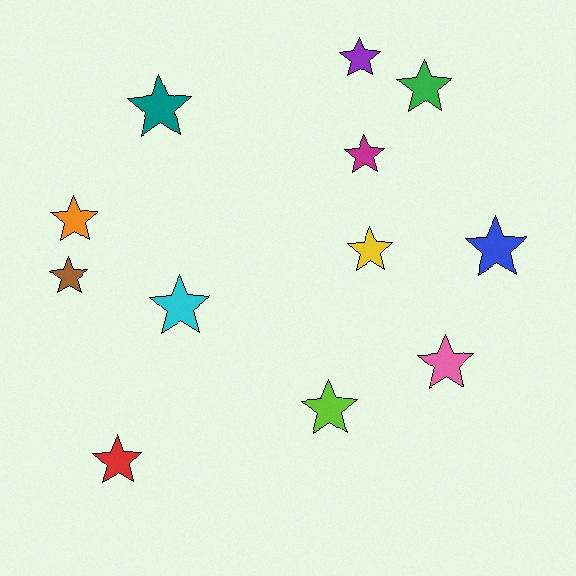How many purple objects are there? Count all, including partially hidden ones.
There is 1 purple object.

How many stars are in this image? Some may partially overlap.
There are 12 stars.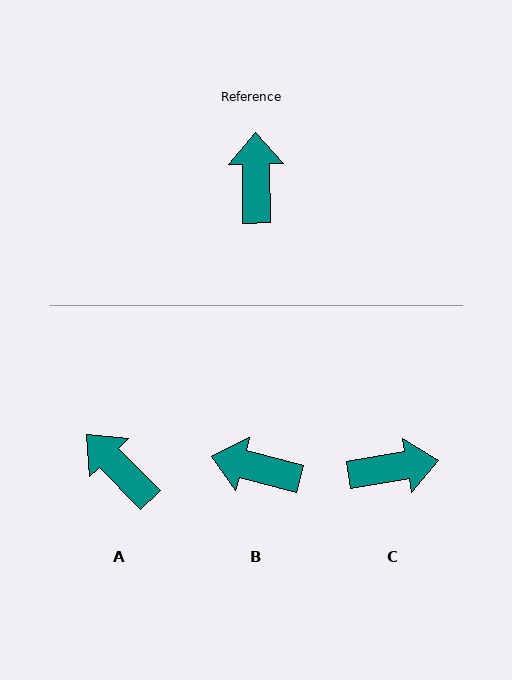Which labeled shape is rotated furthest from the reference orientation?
C, about 81 degrees away.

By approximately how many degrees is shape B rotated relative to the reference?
Approximately 75 degrees counter-clockwise.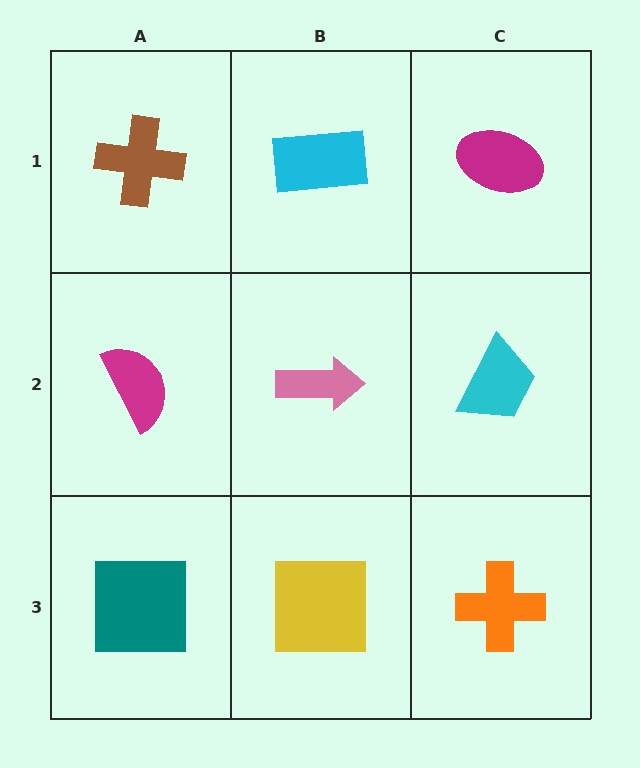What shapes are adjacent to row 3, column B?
A pink arrow (row 2, column B), a teal square (row 3, column A), an orange cross (row 3, column C).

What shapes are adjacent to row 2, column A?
A brown cross (row 1, column A), a teal square (row 3, column A), a pink arrow (row 2, column B).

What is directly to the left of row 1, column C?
A cyan rectangle.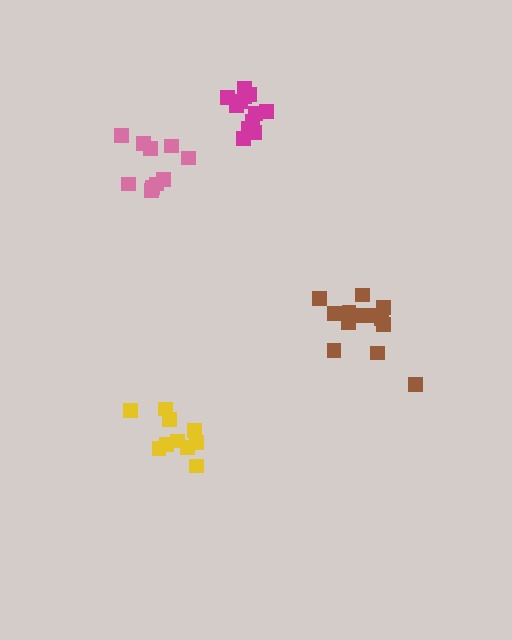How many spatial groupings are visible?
There are 4 spatial groupings.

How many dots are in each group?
Group 1: 10 dots, Group 2: 12 dots, Group 3: 13 dots, Group 4: 10 dots (45 total).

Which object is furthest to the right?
The brown cluster is rightmost.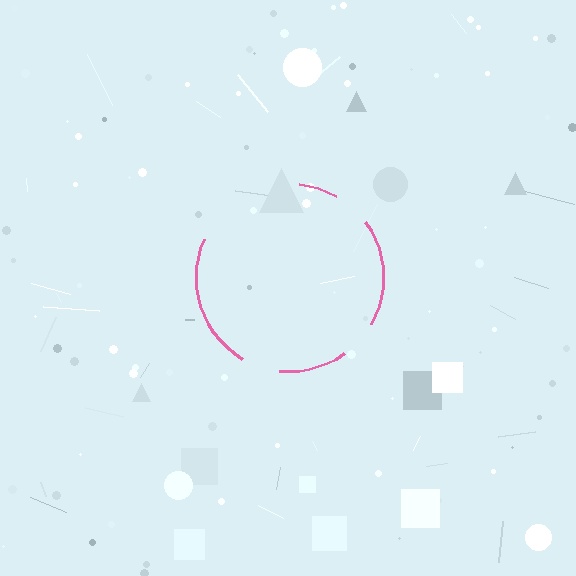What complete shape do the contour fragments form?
The contour fragments form a circle.